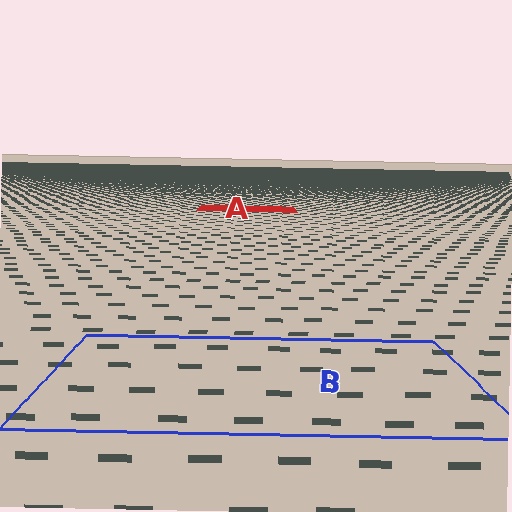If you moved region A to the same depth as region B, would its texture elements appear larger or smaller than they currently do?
They would appear larger. At a closer depth, the same texture elements are projected at a bigger on-screen size.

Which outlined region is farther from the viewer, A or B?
Region A is farther from the viewer — the texture elements inside it appear smaller and more densely packed.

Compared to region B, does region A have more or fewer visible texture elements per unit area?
Region A has more texture elements per unit area — they are packed more densely because it is farther away.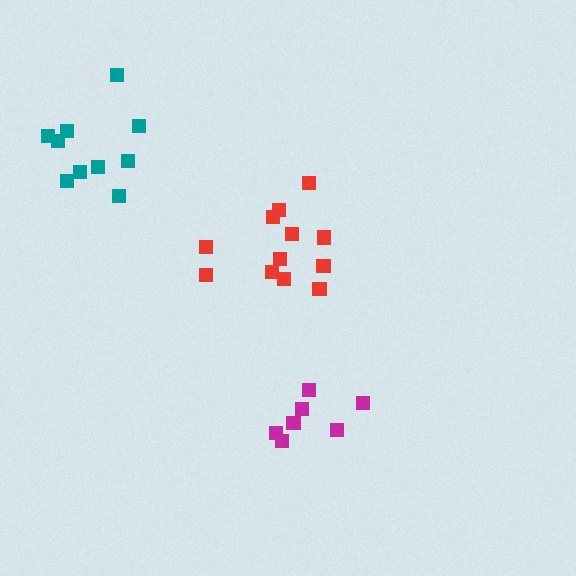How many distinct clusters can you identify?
There are 3 distinct clusters.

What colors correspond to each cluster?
The clusters are colored: red, teal, magenta.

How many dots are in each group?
Group 1: 12 dots, Group 2: 10 dots, Group 3: 7 dots (29 total).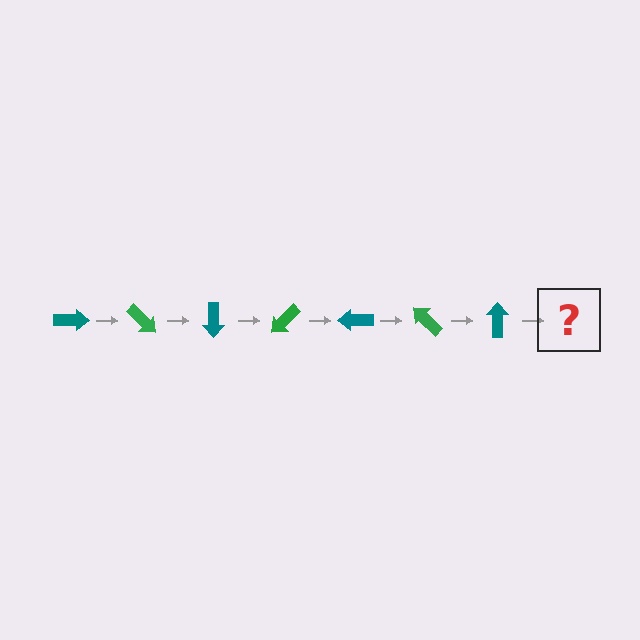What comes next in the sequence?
The next element should be a green arrow, rotated 315 degrees from the start.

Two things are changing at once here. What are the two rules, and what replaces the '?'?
The two rules are that it rotates 45 degrees each step and the color cycles through teal and green. The '?' should be a green arrow, rotated 315 degrees from the start.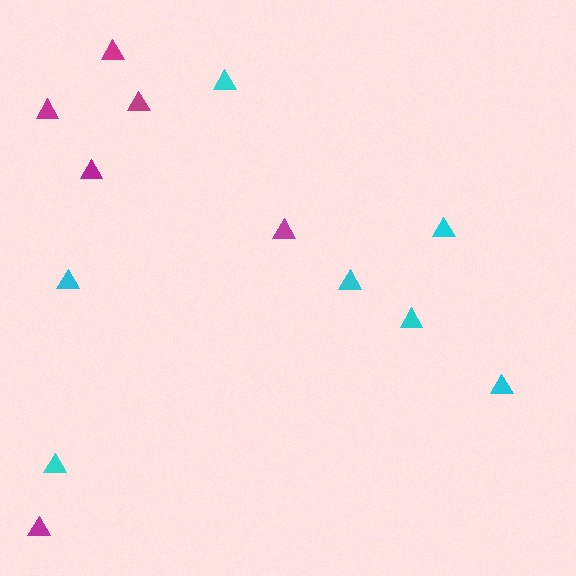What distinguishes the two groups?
There are 2 groups: one group of magenta triangles (6) and one group of cyan triangles (7).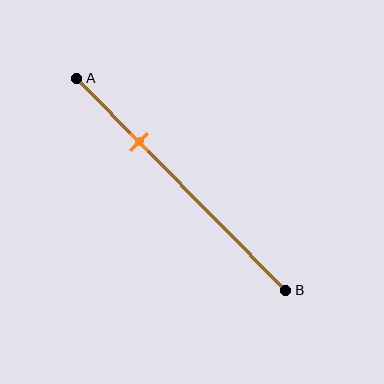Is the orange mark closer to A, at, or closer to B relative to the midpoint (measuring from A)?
The orange mark is closer to point A than the midpoint of segment AB.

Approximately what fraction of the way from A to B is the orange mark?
The orange mark is approximately 30% of the way from A to B.